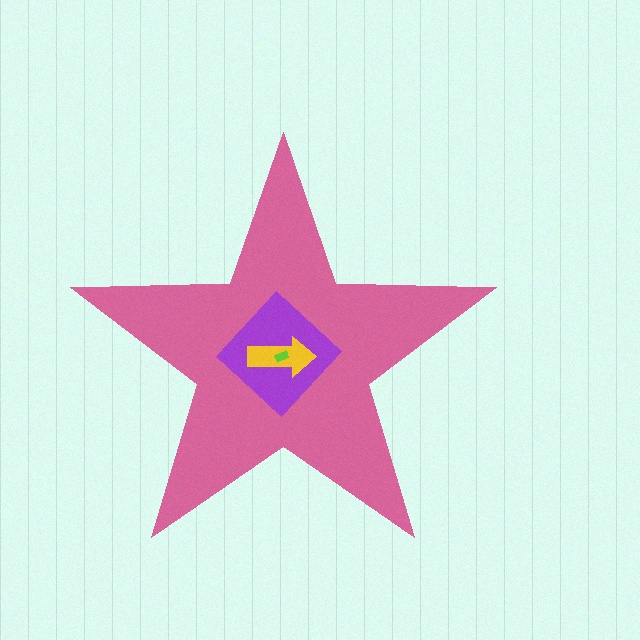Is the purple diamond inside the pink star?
Yes.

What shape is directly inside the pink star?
The purple diamond.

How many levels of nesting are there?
4.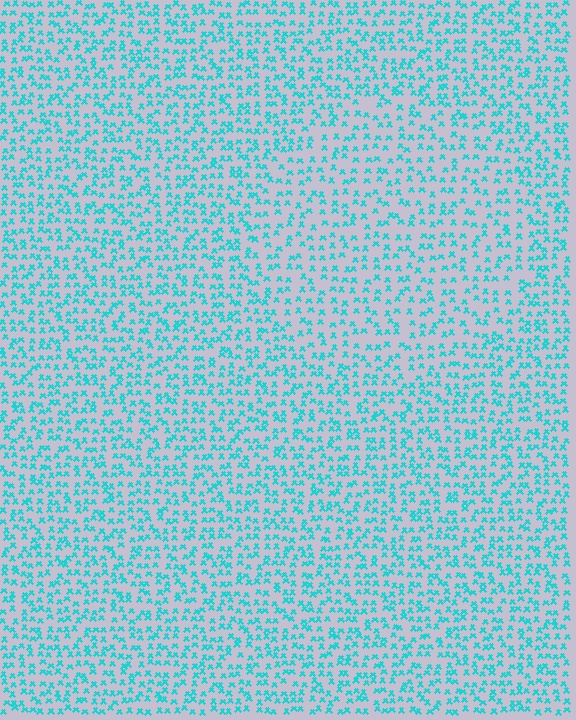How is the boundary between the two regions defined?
The boundary is defined by a change in element density (approximately 1.5x ratio). All elements are the same color, size, and shape.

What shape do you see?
I see a circle.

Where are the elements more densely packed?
The elements are more densely packed outside the circle boundary.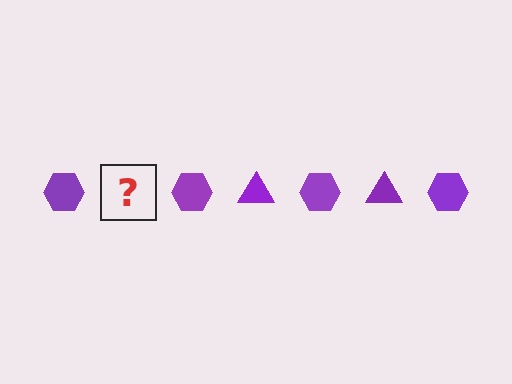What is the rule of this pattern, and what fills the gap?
The rule is that the pattern cycles through hexagon, triangle shapes in purple. The gap should be filled with a purple triangle.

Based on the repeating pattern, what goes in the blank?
The blank should be a purple triangle.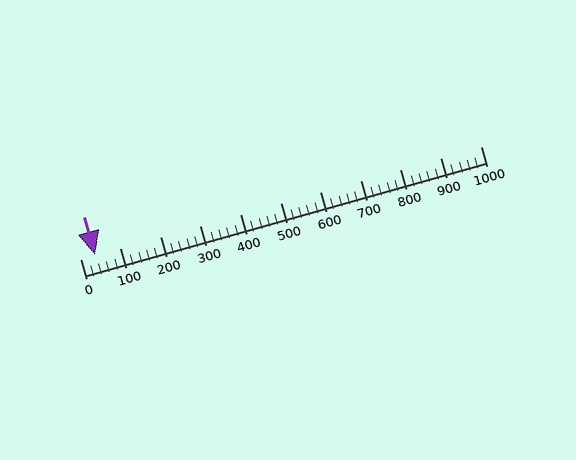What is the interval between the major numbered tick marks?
The major tick marks are spaced 100 units apart.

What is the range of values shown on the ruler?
The ruler shows values from 0 to 1000.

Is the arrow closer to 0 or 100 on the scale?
The arrow is closer to 0.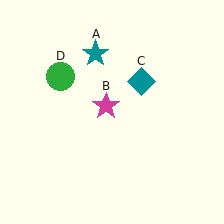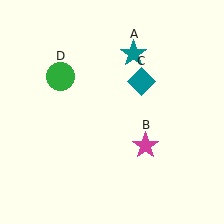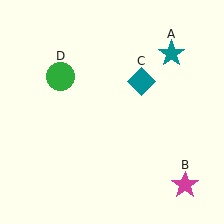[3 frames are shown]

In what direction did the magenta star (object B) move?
The magenta star (object B) moved down and to the right.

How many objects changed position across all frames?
2 objects changed position: teal star (object A), magenta star (object B).